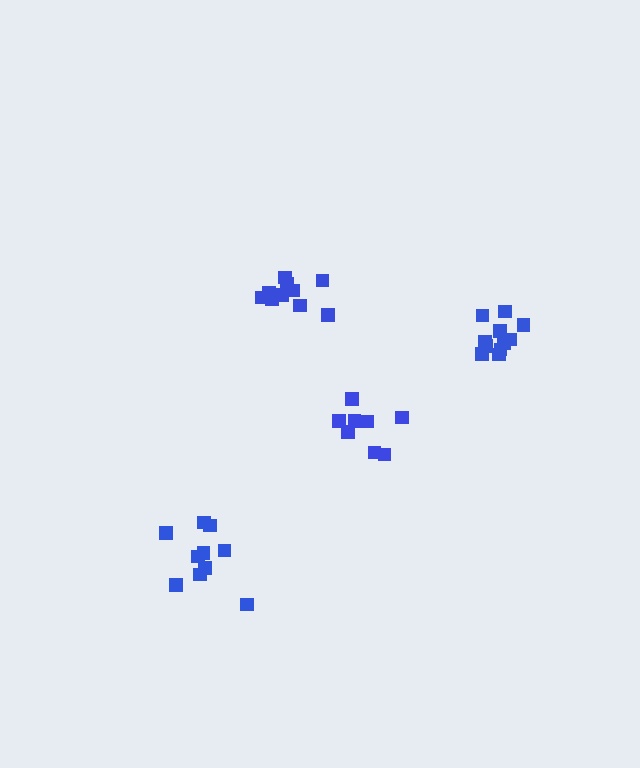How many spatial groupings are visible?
There are 4 spatial groupings.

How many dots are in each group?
Group 1: 8 dots, Group 2: 10 dots, Group 3: 11 dots, Group 4: 10 dots (39 total).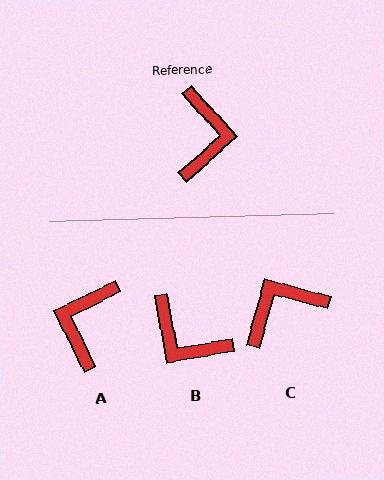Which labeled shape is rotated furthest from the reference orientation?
A, about 164 degrees away.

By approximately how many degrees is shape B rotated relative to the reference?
Approximately 122 degrees clockwise.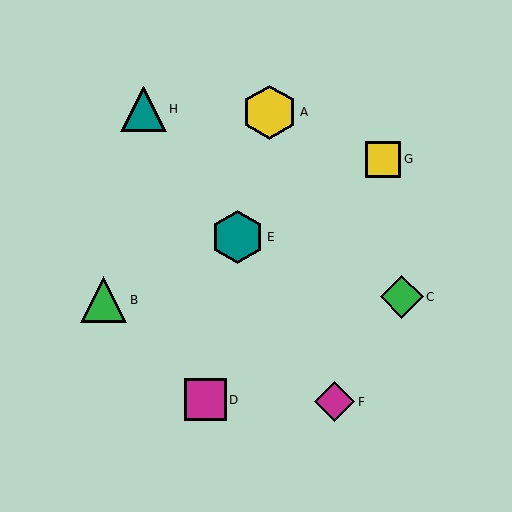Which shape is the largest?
The yellow hexagon (labeled A) is the largest.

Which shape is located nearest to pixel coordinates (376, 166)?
The yellow square (labeled G) at (383, 159) is nearest to that location.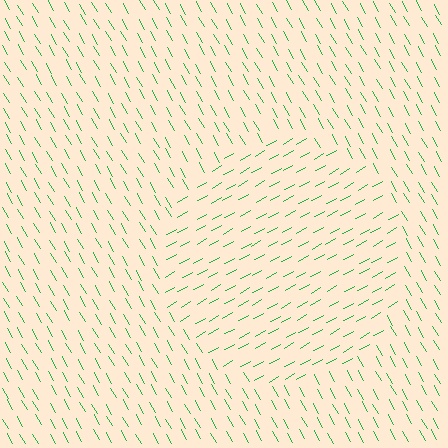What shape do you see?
I see a circle.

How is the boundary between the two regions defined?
The boundary is defined purely by a change in line orientation (approximately 90 degrees difference). All lines are the same color and thickness.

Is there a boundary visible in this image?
Yes, there is a texture boundary formed by a change in line orientation.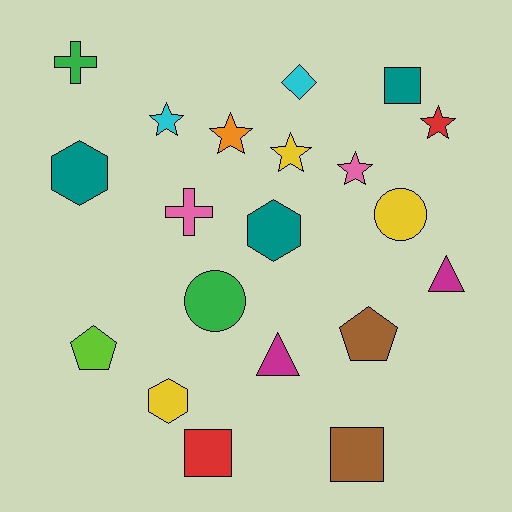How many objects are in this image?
There are 20 objects.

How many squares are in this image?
There are 3 squares.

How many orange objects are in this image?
There is 1 orange object.